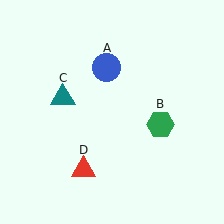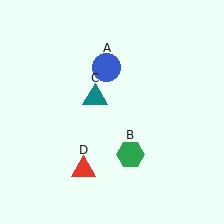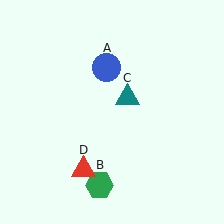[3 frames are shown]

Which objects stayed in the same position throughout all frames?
Blue circle (object A) and red triangle (object D) remained stationary.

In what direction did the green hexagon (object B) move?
The green hexagon (object B) moved down and to the left.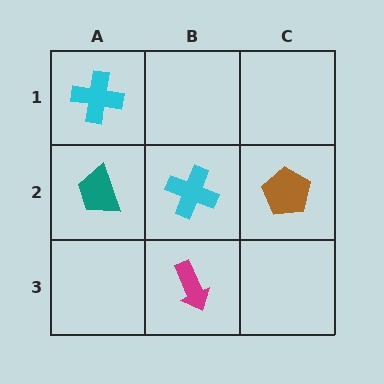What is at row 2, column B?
A cyan cross.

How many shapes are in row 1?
1 shape.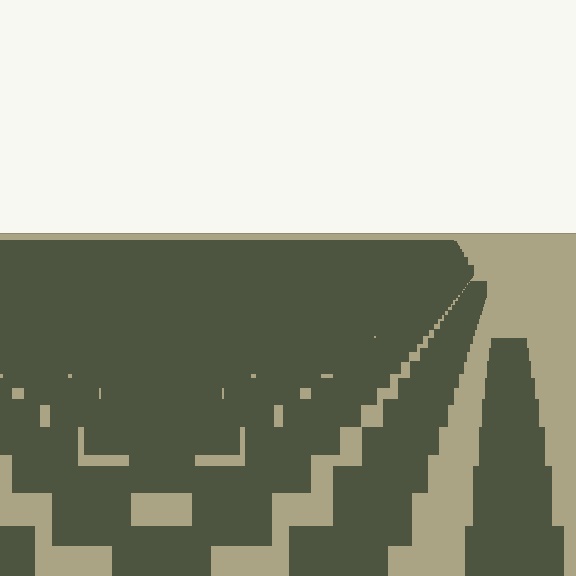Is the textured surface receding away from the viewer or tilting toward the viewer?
The surface is receding away from the viewer. Texture elements get smaller and denser toward the top.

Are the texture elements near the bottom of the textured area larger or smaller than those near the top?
Larger. Near the bottom, elements are closer to the viewer and appear at a bigger on-screen size.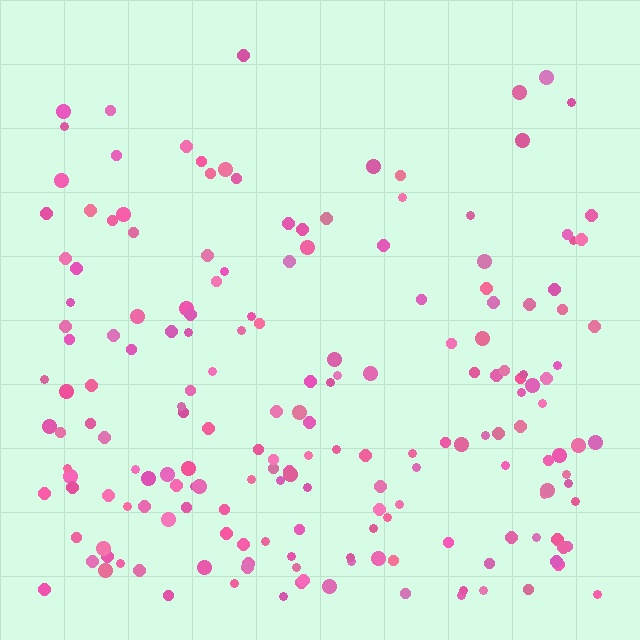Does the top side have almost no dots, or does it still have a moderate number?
Still a moderate number, just noticeably fewer than the bottom.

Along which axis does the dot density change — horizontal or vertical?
Vertical.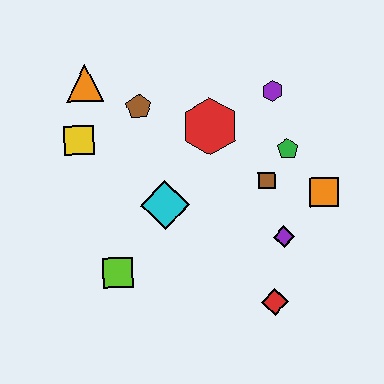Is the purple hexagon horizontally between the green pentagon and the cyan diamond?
Yes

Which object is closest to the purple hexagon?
The green pentagon is closest to the purple hexagon.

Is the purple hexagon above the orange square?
Yes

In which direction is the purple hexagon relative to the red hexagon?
The purple hexagon is to the right of the red hexagon.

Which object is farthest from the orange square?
The orange triangle is farthest from the orange square.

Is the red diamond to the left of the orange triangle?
No